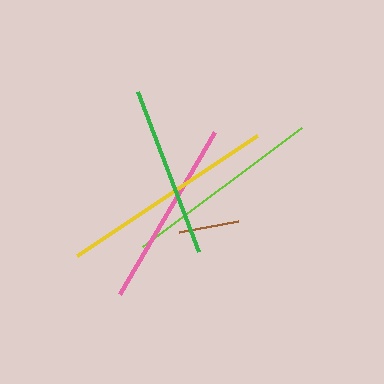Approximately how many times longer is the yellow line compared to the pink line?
The yellow line is approximately 1.2 times the length of the pink line.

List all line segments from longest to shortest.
From longest to shortest: yellow, lime, pink, green, brown.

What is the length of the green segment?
The green segment is approximately 171 pixels long.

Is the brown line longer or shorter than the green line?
The green line is longer than the brown line.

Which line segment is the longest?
The yellow line is the longest at approximately 216 pixels.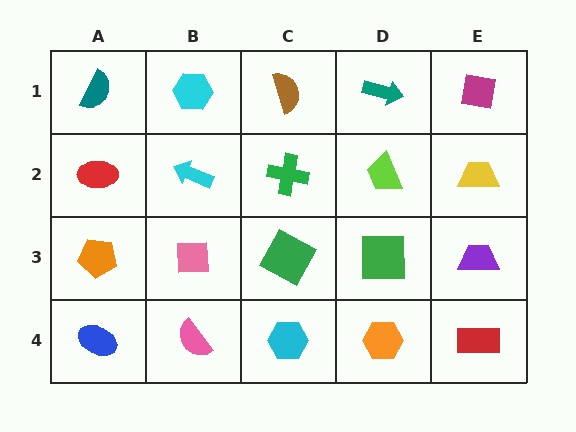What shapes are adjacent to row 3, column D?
A lime trapezoid (row 2, column D), an orange hexagon (row 4, column D), a green square (row 3, column C), a purple trapezoid (row 3, column E).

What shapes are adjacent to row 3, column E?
A yellow trapezoid (row 2, column E), a red rectangle (row 4, column E), a green square (row 3, column D).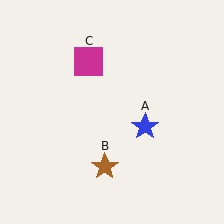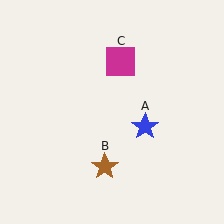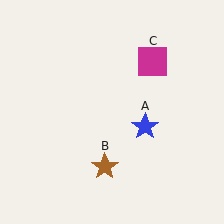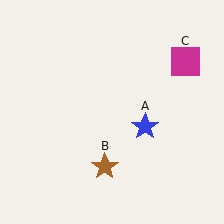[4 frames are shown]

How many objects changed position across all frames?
1 object changed position: magenta square (object C).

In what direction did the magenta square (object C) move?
The magenta square (object C) moved right.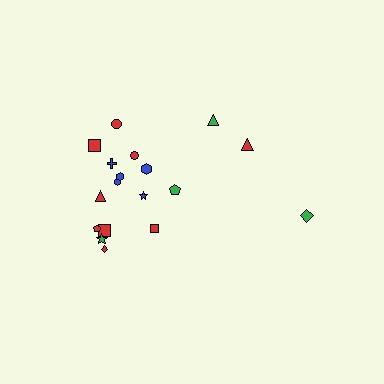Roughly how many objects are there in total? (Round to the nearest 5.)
Roughly 20 objects in total.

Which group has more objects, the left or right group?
The left group.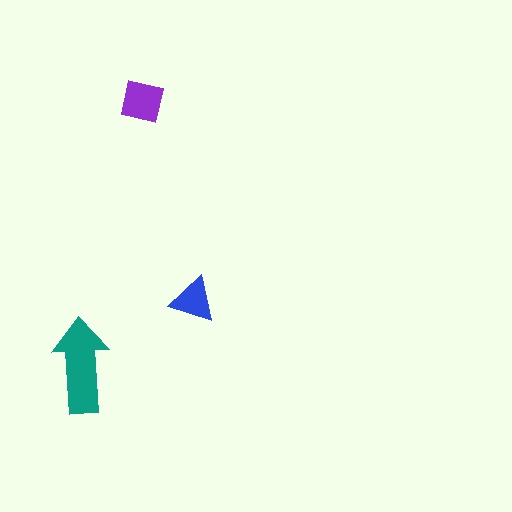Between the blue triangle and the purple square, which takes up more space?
The purple square.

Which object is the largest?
The teal arrow.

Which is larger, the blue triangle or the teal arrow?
The teal arrow.